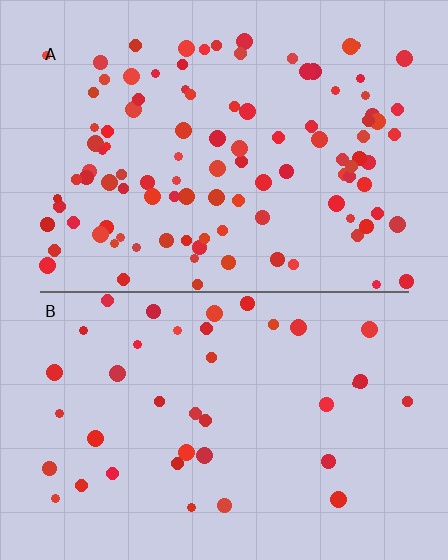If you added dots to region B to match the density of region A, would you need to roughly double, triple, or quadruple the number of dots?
Approximately triple.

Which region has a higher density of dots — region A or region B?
A (the top).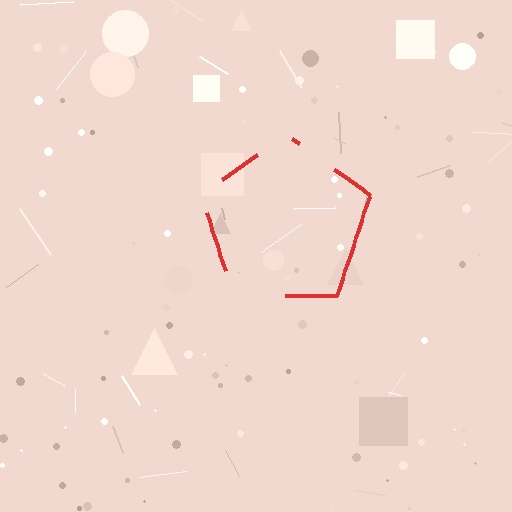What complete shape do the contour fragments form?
The contour fragments form a pentagon.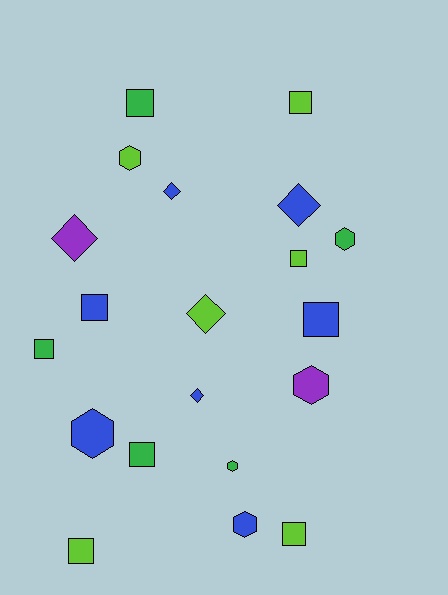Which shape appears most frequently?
Square, with 9 objects.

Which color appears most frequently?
Blue, with 7 objects.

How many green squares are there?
There are 3 green squares.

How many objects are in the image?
There are 20 objects.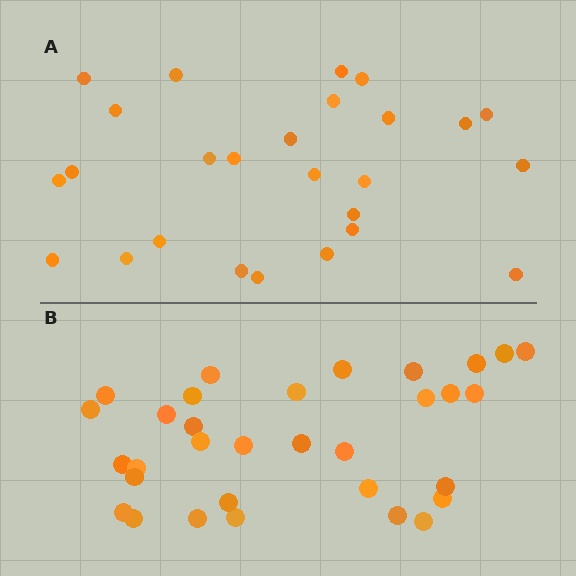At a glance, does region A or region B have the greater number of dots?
Region B (the bottom region) has more dots.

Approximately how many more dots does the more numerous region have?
Region B has about 6 more dots than region A.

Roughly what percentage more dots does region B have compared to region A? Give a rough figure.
About 25% more.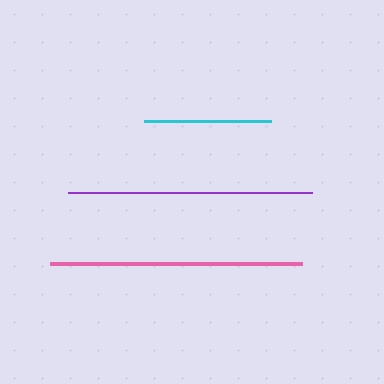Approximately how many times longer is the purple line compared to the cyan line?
The purple line is approximately 1.9 times the length of the cyan line.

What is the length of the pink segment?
The pink segment is approximately 252 pixels long.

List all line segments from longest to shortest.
From longest to shortest: pink, purple, cyan.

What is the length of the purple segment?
The purple segment is approximately 244 pixels long.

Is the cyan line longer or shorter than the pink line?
The pink line is longer than the cyan line.